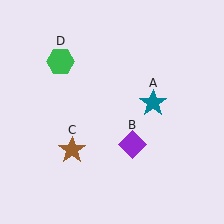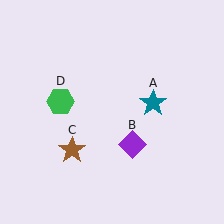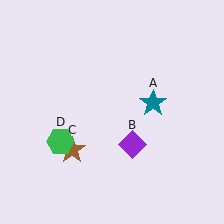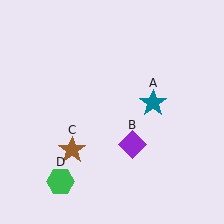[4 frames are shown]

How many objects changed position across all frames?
1 object changed position: green hexagon (object D).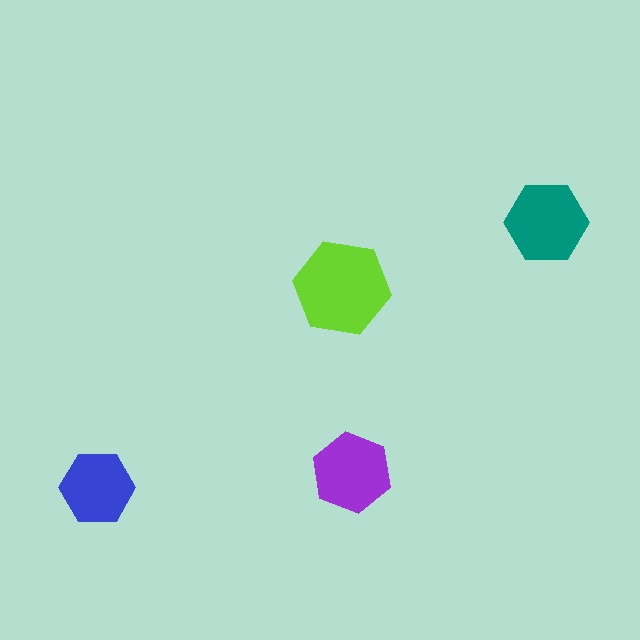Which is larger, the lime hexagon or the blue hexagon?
The lime one.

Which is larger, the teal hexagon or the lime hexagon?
The lime one.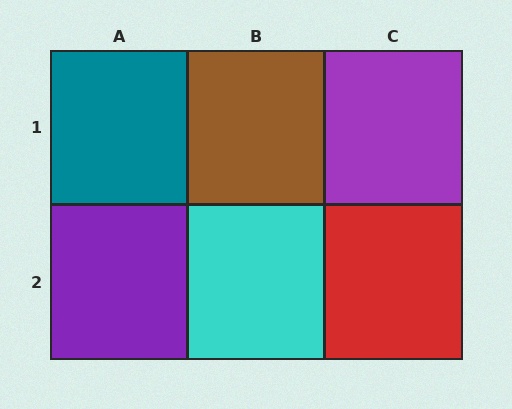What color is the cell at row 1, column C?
Purple.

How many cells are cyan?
1 cell is cyan.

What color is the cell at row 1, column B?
Brown.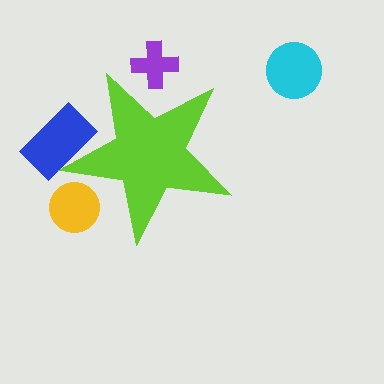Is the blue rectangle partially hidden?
Yes, the blue rectangle is partially hidden behind the lime star.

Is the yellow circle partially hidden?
Yes, the yellow circle is partially hidden behind the lime star.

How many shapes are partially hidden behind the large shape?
3 shapes are partially hidden.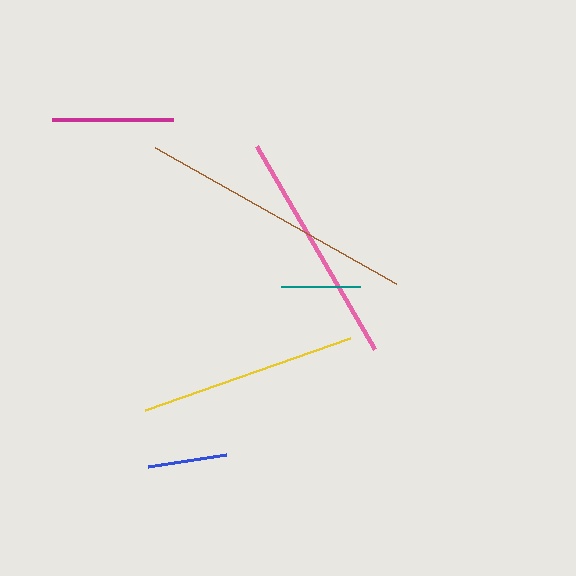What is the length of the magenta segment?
The magenta segment is approximately 121 pixels long.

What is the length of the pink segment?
The pink segment is approximately 235 pixels long.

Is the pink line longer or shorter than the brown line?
The brown line is longer than the pink line.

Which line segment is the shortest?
The teal line is the shortest at approximately 79 pixels.